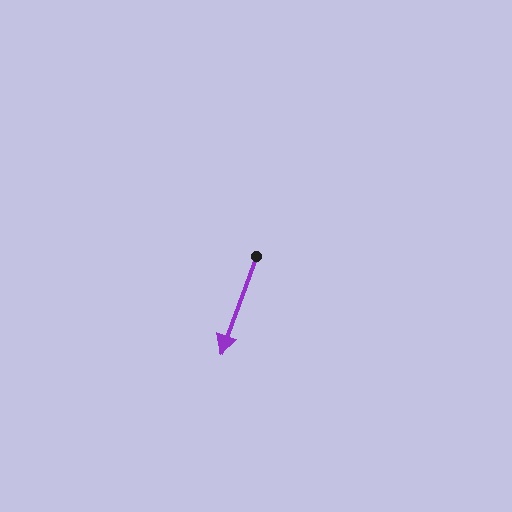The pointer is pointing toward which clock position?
Roughly 7 o'clock.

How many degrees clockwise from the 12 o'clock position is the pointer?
Approximately 200 degrees.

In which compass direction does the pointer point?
South.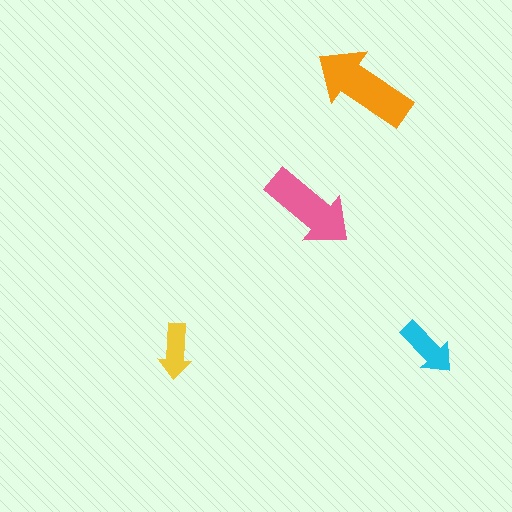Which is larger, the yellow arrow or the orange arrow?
The orange one.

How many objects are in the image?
There are 4 objects in the image.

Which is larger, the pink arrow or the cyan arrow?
The pink one.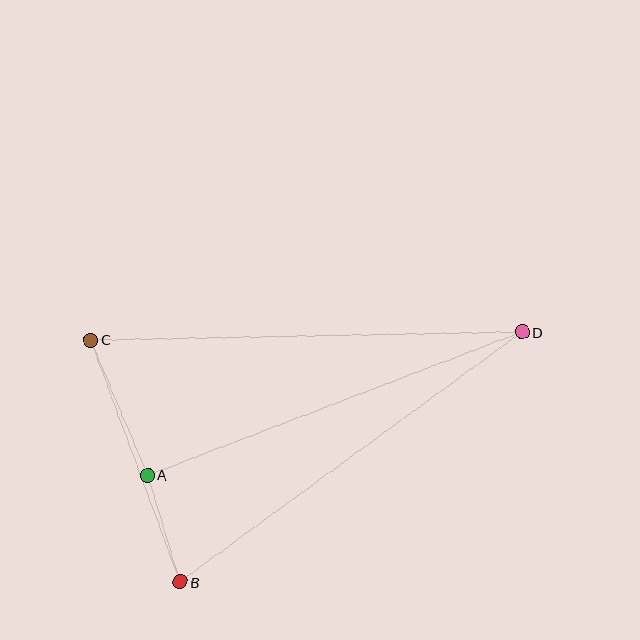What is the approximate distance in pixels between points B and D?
The distance between B and D is approximately 423 pixels.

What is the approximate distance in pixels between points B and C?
The distance between B and C is approximately 258 pixels.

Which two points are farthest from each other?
Points C and D are farthest from each other.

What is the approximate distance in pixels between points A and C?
The distance between A and C is approximately 147 pixels.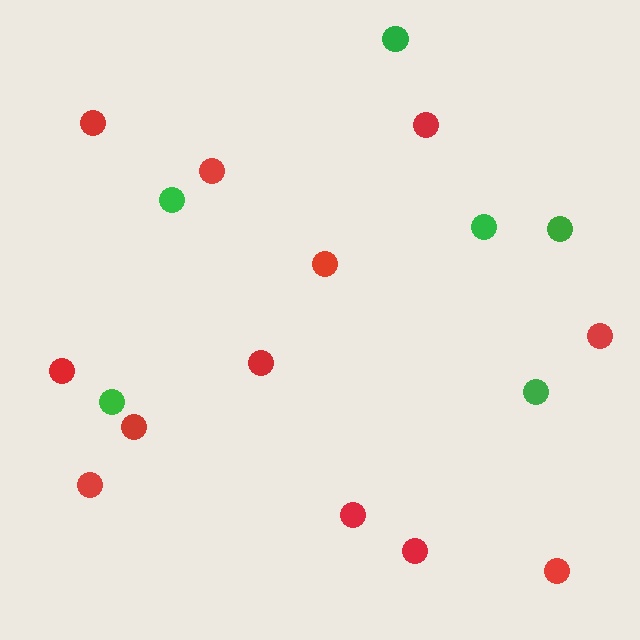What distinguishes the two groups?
There are 2 groups: one group of green circles (6) and one group of red circles (12).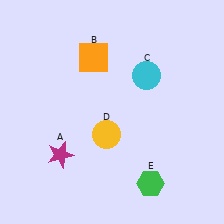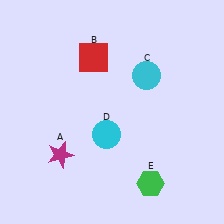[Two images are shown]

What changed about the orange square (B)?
In Image 1, B is orange. In Image 2, it changed to red.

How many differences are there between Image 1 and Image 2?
There are 2 differences between the two images.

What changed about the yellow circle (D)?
In Image 1, D is yellow. In Image 2, it changed to cyan.